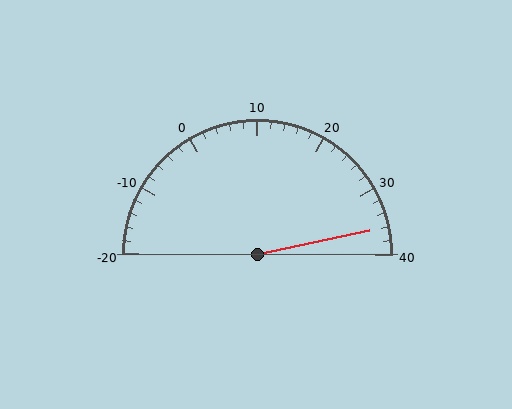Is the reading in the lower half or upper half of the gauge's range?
The reading is in the upper half of the range (-20 to 40).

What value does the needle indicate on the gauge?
The needle indicates approximately 36.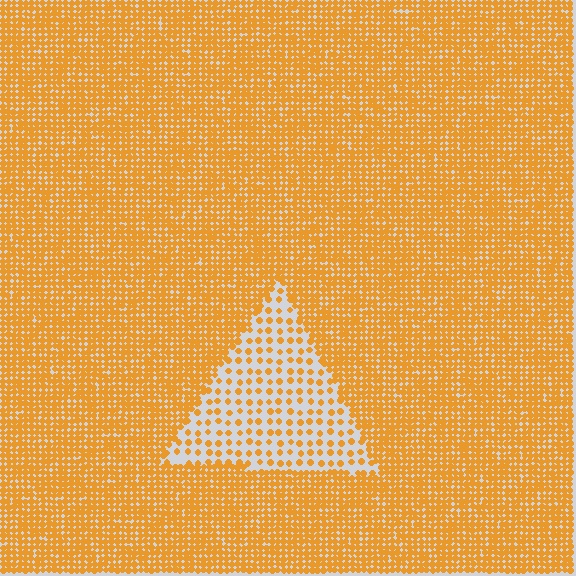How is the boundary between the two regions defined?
The boundary is defined by a change in element density (approximately 3.2x ratio). All elements are the same color, size, and shape.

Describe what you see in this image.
The image contains small orange elements arranged at two different densities. A triangle-shaped region is visible where the elements are less densely packed than the surrounding area.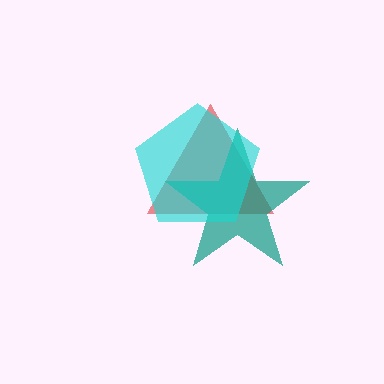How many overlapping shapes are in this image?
There are 3 overlapping shapes in the image.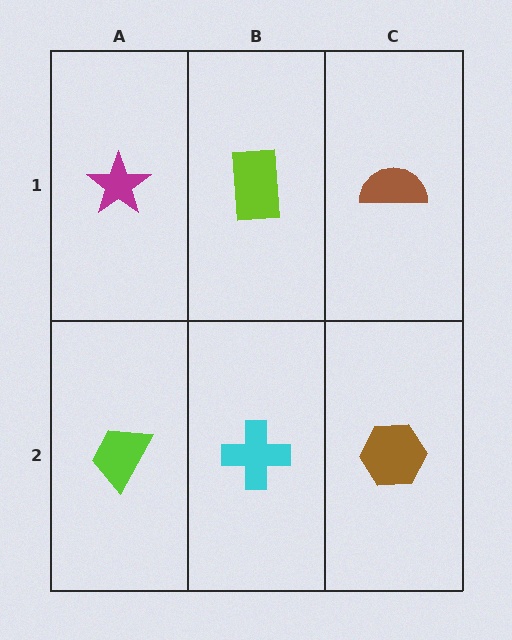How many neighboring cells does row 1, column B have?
3.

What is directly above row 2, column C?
A brown semicircle.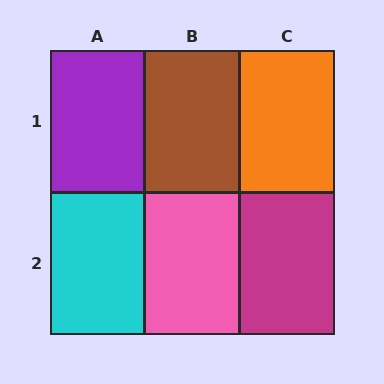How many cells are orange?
1 cell is orange.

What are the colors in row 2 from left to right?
Cyan, pink, magenta.